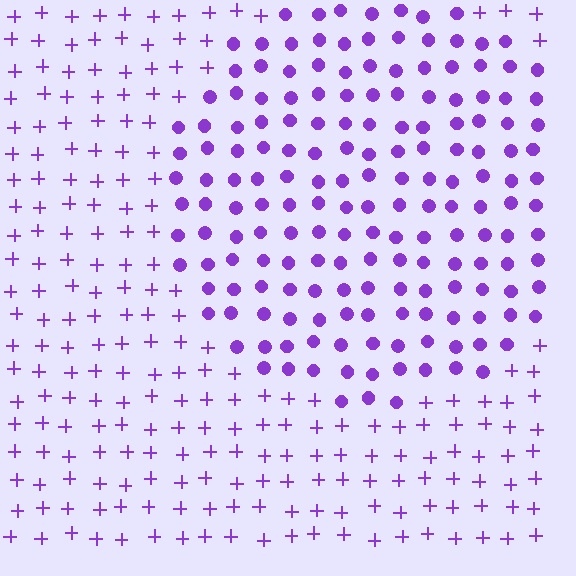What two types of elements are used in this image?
The image uses circles inside the circle region and plus signs outside it.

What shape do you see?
I see a circle.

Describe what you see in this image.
The image is filled with small purple elements arranged in a uniform grid. A circle-shaped region contains circles, while the surrounding area contains plus signs. The boundary is defined purely by the change in element shape.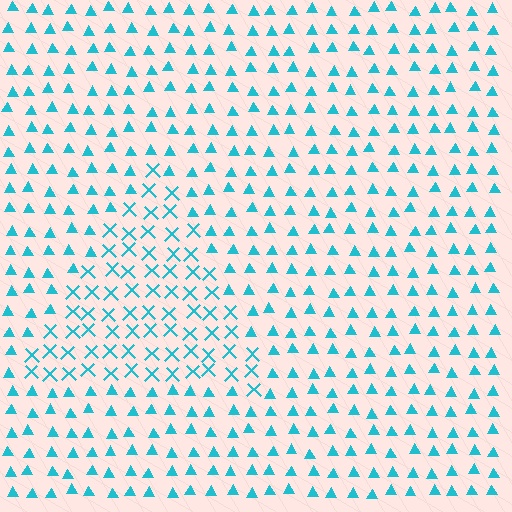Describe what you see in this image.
The image is filled with small cyan elements arranged in a uniform grid. A triangle-shaped region contains X marks, while the surrounding area contains triangles. The boundary is defined purely by the change in element shape.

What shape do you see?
I see a triangle.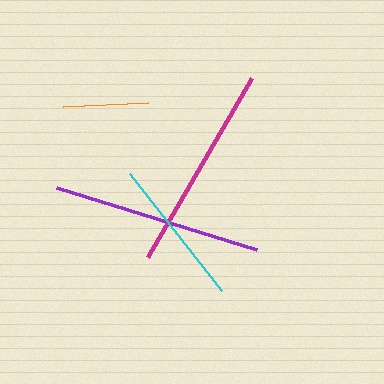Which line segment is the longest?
The purple line is the longest at approximately 209 pixels.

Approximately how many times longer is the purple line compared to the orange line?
The purple line is approximately 2.5 times the length of the orange line.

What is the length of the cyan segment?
The cyan segment is approximately 149 pixels long.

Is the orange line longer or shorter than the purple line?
The purple line is longer than the orange line.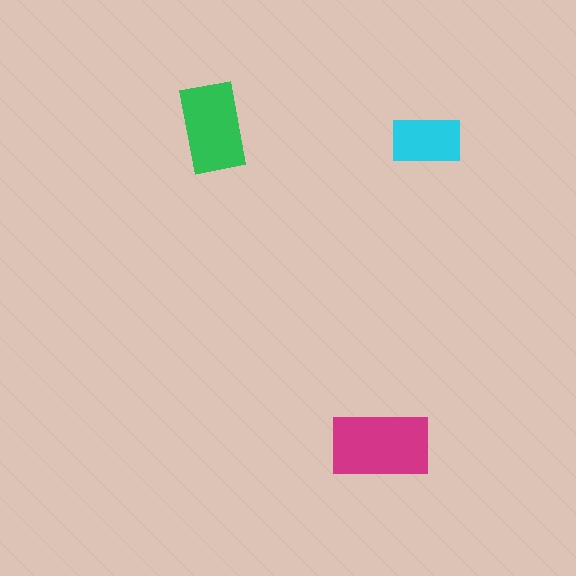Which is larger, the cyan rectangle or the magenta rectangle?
The magenta one.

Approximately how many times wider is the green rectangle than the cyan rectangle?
About 1.5 times wider.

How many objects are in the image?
There are 3 objects in the image.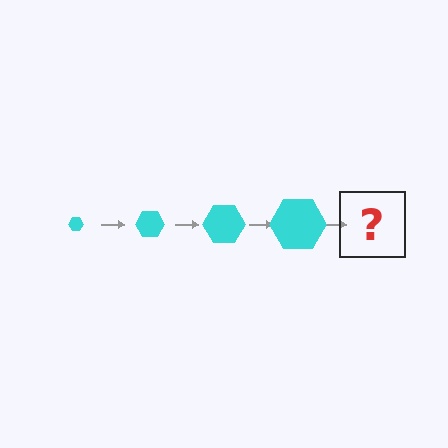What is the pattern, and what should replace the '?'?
The pattern is that the hexagon gets progressively larger each step. The '?' should be a cyan hexagon, larger than the previous one.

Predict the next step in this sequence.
The next step is a cyan hexagon, larger than the previous one.